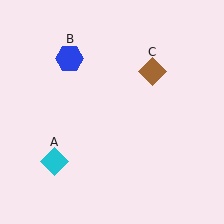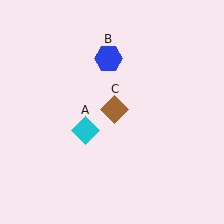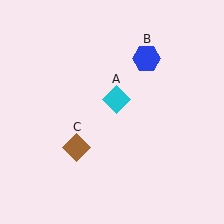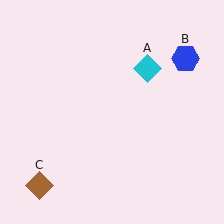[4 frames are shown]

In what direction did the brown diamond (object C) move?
The brown diamond (object C) moved down and to the left.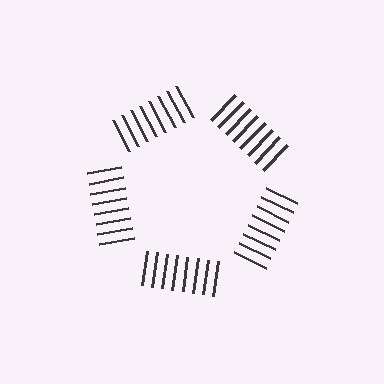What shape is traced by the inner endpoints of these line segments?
An illusory pentagon — the line segments terminate on its edges but no continuous stroke is drawn.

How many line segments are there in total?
40 — 8 along each of the 5 edges.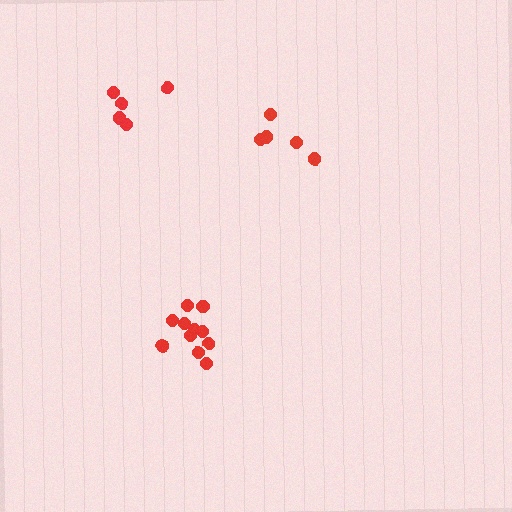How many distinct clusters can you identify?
There are 3 distinct clusters.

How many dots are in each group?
Group 1: 5 dots, Group 2: 5 dots, Group 3: 11 dots (21 total).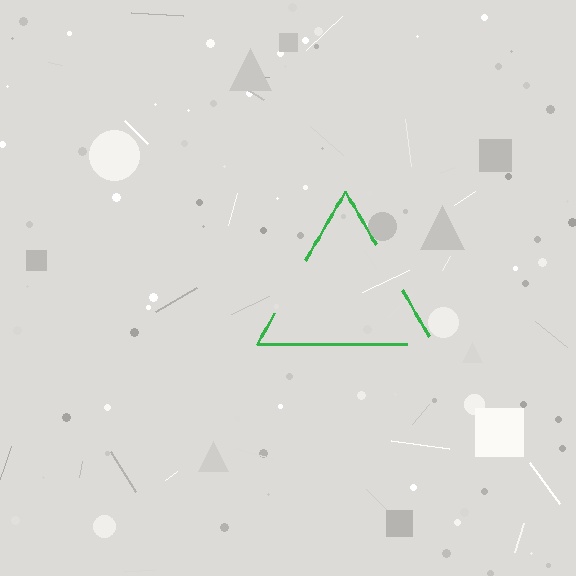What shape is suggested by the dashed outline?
The dashed outline suggests a triangle.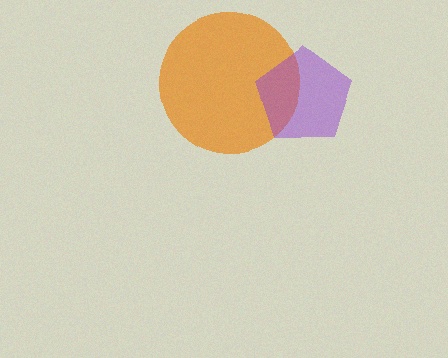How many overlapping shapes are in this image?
There are 2 overlapping shapes in the image.